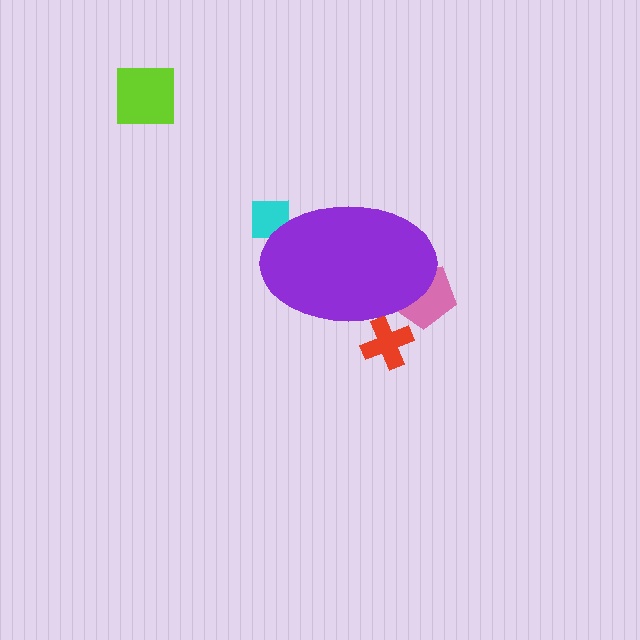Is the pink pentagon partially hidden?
Yes, the pink pentagon is partially hidden behind the purple ellipse.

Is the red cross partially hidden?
Yes, the red cross is partially hidden behind the purple ellipse.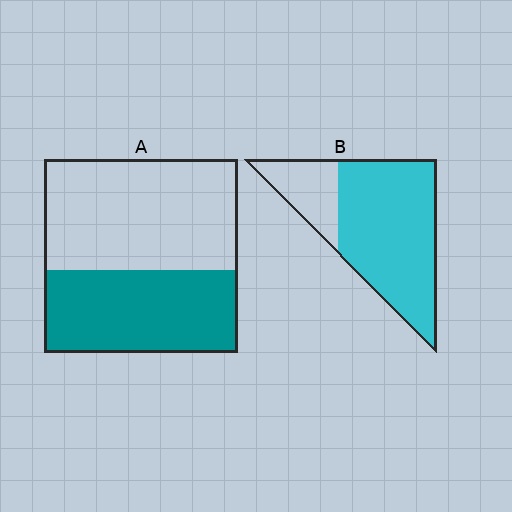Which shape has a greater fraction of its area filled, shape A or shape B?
Shape B.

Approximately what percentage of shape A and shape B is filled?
A is approximately 45% and B is approximately 75%.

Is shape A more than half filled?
No.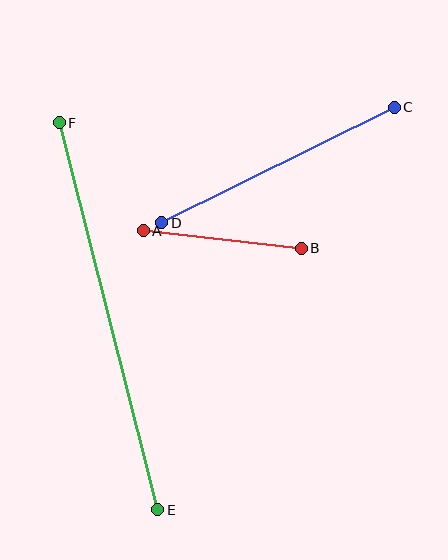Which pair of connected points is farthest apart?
Points E and F are farthest apart.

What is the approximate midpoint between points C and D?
The midpoint is at approximately (278, 165) pixels.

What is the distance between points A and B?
The distance is approximately 159 pixels.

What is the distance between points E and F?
The distance is approximately 400 pixels.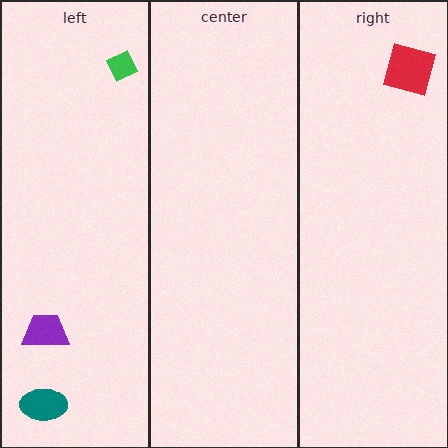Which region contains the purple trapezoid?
The left region.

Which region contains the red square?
The right region.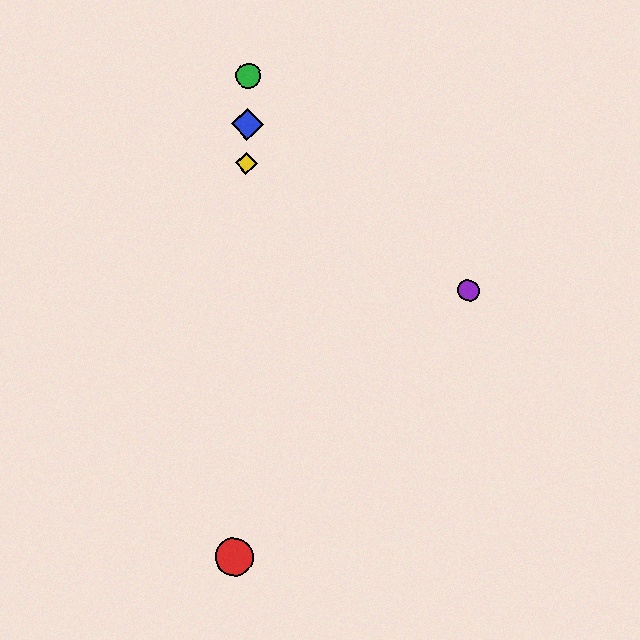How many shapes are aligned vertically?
4 shapes (the red circle, the blue diamond, the green circle, the yellow diamond) are aligned vertically.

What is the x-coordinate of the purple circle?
The purple circle is at x≈468.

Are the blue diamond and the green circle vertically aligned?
Yes, both are at x≈247.